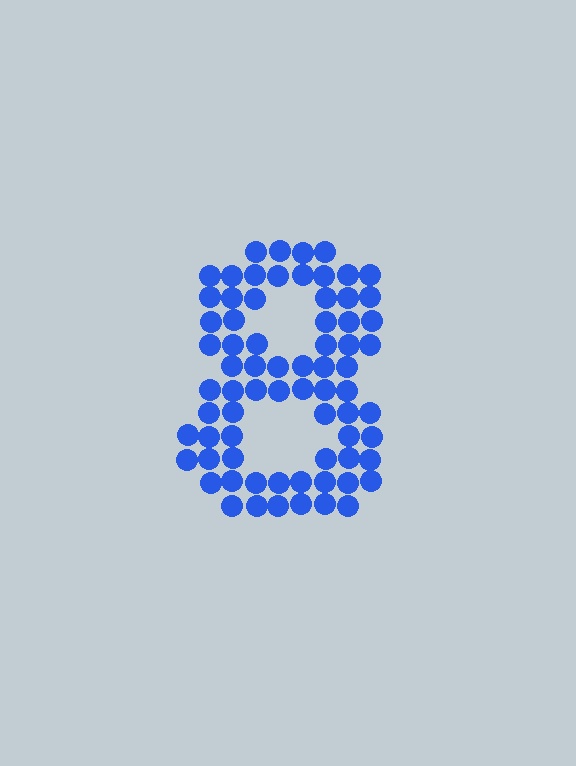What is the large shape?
The large shape is the digit 8.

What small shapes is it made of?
It is made of small circles.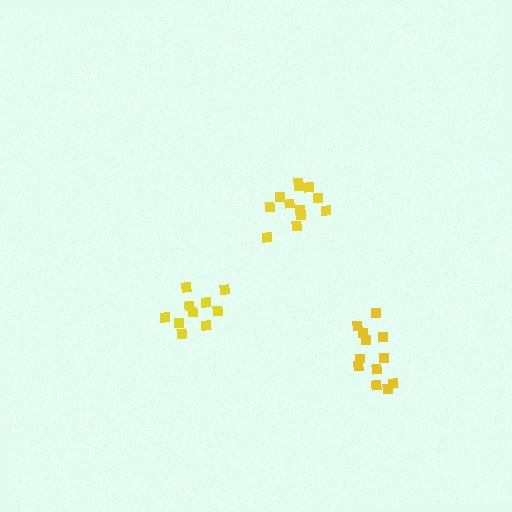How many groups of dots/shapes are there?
There are 3 groups.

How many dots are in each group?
Group 1: 12 dots, Group 2: 12 dots, Group 3: 10 dots (34 total).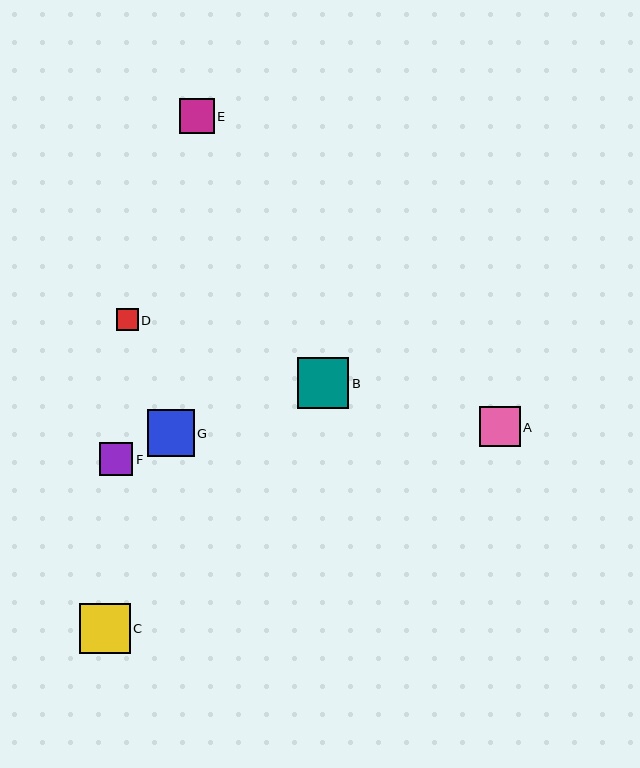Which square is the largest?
Square B is the largest with a size of approximately 51 pixels.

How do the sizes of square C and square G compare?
Square C and square G are approximately the same size.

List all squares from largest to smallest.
From largest to smallest: B, C, G, A, E, F, D.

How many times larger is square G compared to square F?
Square G is approximately 1.4 times the size of square F.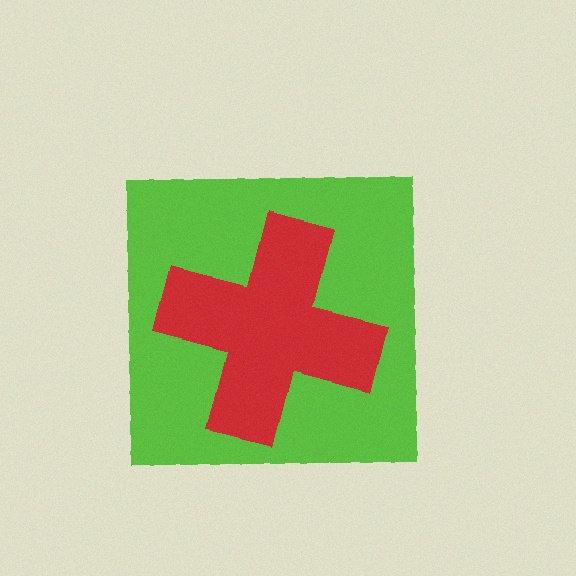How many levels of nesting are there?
2.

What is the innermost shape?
The red cross.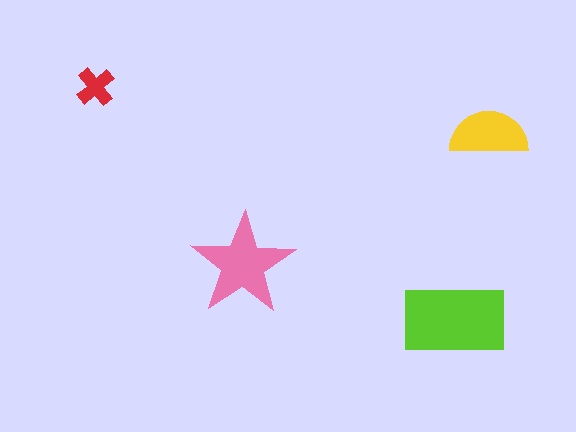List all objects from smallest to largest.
The red cross, the yellow semicircle, the pink star, the lime rectangle.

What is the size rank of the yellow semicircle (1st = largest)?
3rd.